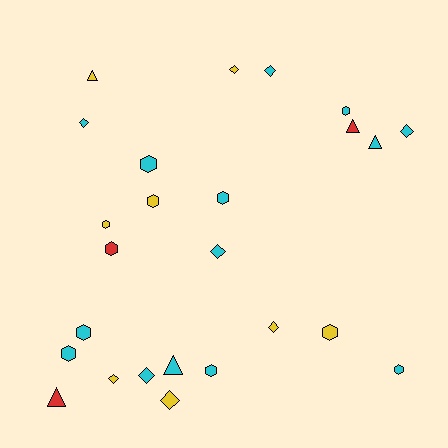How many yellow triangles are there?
There is 1 yellow triangle.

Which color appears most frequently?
Cyan, with 14 objects.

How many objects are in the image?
There are 25 objects.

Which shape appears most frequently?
Hexagon, with 11 objects.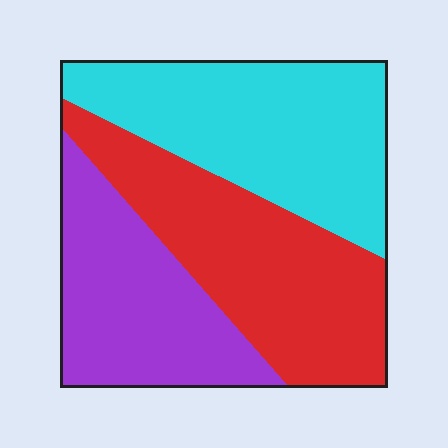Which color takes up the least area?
Purple, at roughly 30%.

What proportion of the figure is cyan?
Cyan covers 36% of the figure.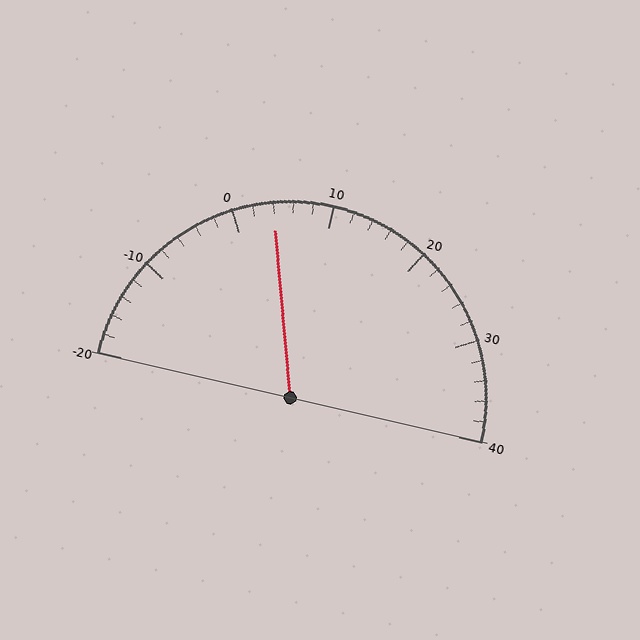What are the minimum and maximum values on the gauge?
The gauge ranges from -20 to 40.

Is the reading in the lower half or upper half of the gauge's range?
The reading is in the lower half of the range (-20 to 40).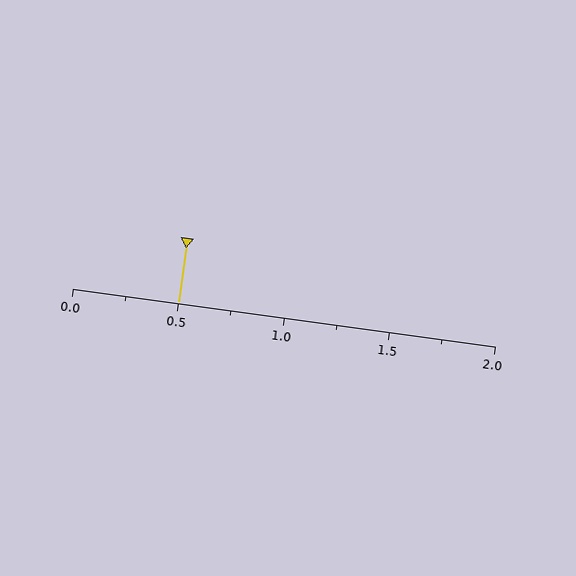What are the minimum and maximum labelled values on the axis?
The axis runs from 0.0 to 2.0.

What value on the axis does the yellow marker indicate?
The marker indicates approximately 0.5.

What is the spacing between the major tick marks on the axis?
The major ticks are spaced 0.5 apart.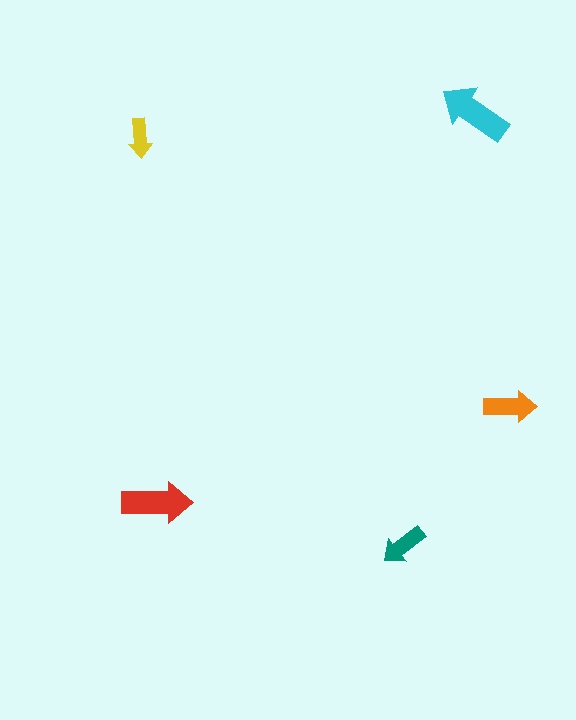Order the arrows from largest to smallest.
the cyan one, the red one, the orange one, the teal one, the yellow one.